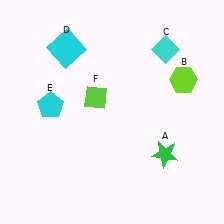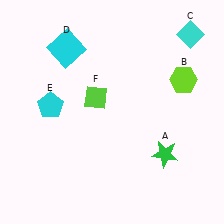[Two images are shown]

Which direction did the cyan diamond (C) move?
The cyan diamond (C) moved right.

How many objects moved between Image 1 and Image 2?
1 object moved between the two images.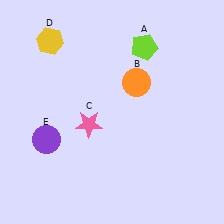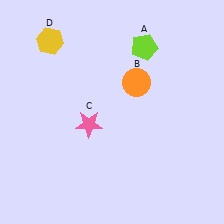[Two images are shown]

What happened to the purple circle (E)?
The purple circle (E) was removed in Image 2. It was in the bottom-left area of Image 1.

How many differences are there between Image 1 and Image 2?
There is 1 difference between the two images.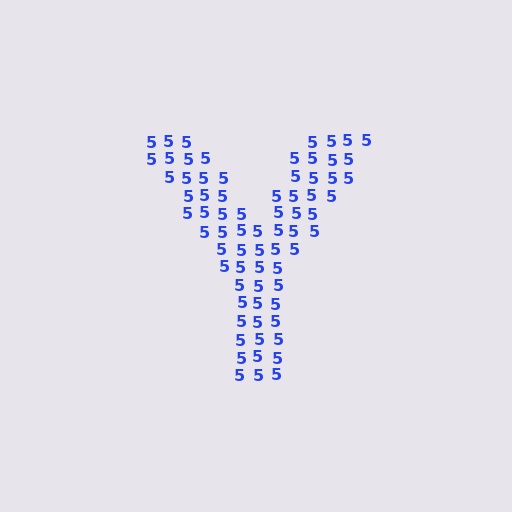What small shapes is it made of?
It is made of small digit 5's.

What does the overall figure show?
The overall figure shows the letter Y.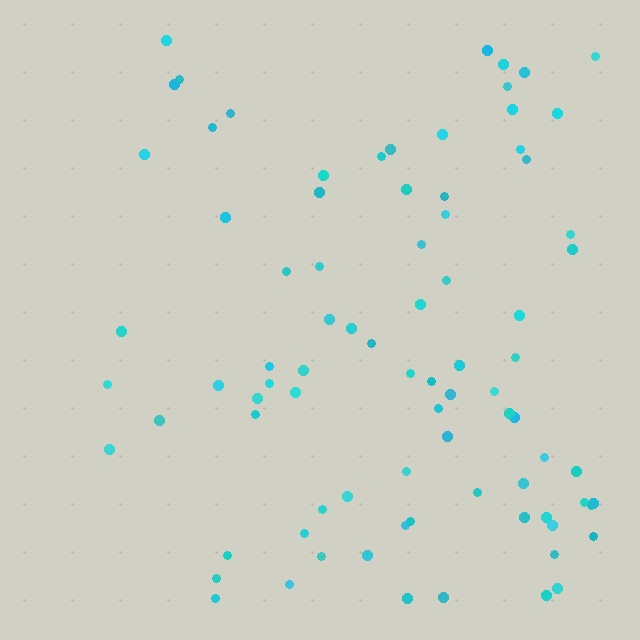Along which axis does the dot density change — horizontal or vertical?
Horizontal.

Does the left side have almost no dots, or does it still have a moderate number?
Still a moderate number, just noticeably fewer than the right.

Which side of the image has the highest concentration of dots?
The right.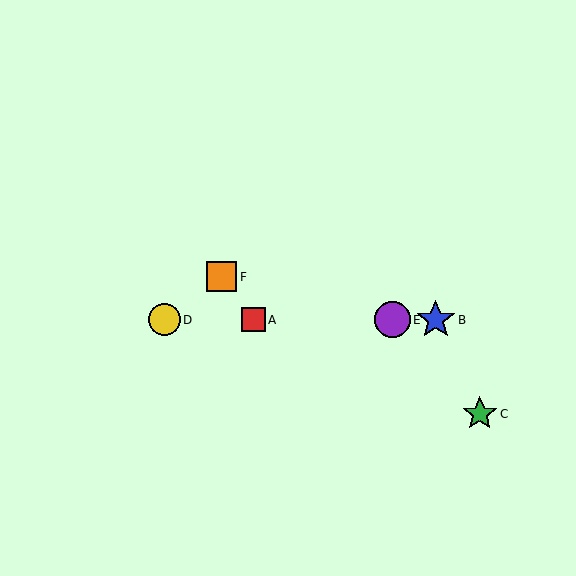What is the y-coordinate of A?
Object A is at y≈320.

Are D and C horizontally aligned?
No, D is at y≈320 and C is at y≈414.